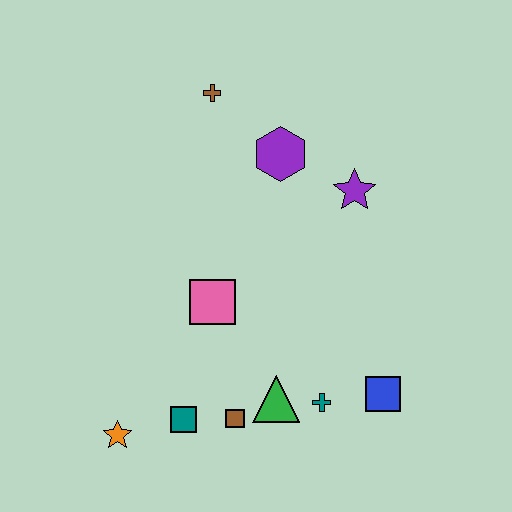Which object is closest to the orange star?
The teal square is closest to the orange star.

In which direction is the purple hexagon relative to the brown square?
The purple hexagon is above the brown square.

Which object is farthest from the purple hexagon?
The orange star is farthest from the purple hexagon.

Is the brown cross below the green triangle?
No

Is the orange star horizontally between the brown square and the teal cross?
No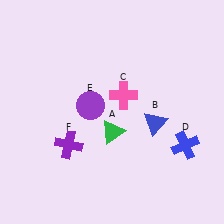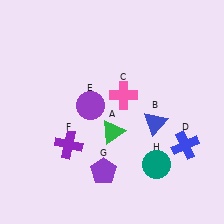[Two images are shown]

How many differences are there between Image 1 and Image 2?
There are 2 differences between the two images.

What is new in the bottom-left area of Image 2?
A purple pentagon (G) was added in the bottom-left area of Image 2.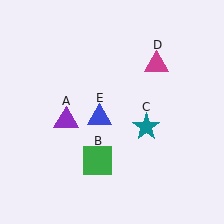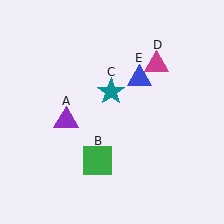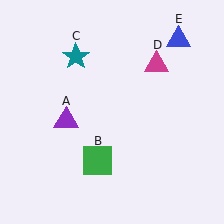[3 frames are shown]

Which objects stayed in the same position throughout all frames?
Purple triangle (object A) and green square (object B) and magenta triangle (object D) remained stationary.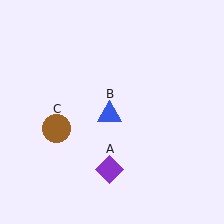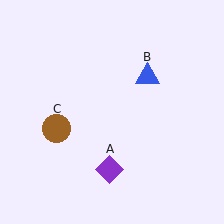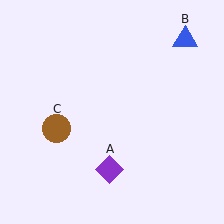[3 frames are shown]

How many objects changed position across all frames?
1 object changed position: blue triangle (object B).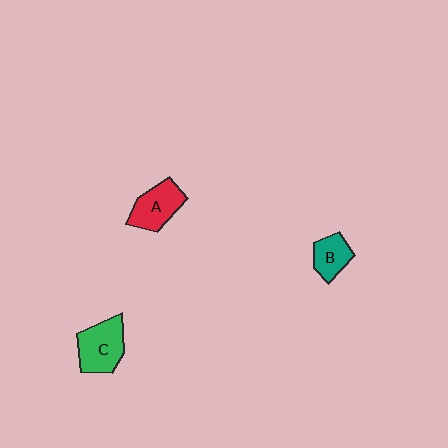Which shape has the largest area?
Shape C (green).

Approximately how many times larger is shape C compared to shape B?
Approximately 1.6 times.